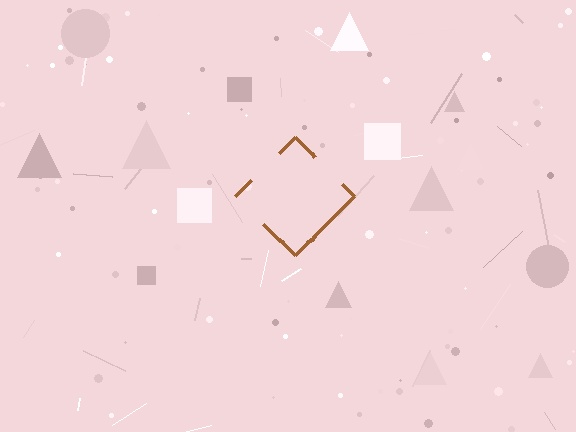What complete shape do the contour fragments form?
The contour fragments form a diamond.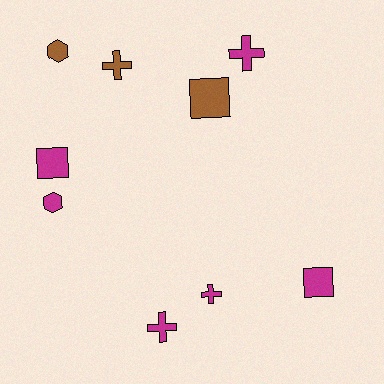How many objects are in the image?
There are 9 objects.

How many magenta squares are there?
There are 2 magenta squares.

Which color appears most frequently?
Magenta, with 6 objects.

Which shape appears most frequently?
Cross, with 4 objects.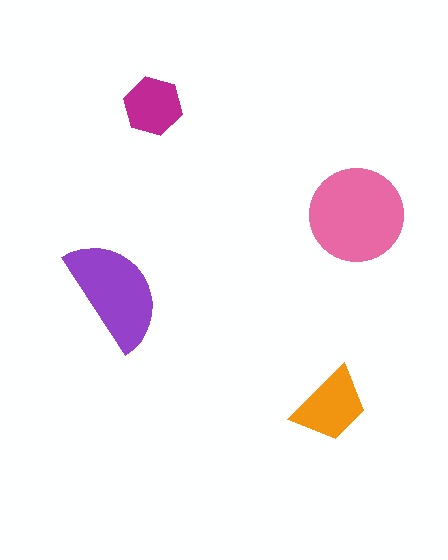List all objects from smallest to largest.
The magenta hexagon, the orange trapezoid, the purple semicircle, the pink circle.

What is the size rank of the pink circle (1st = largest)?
1st.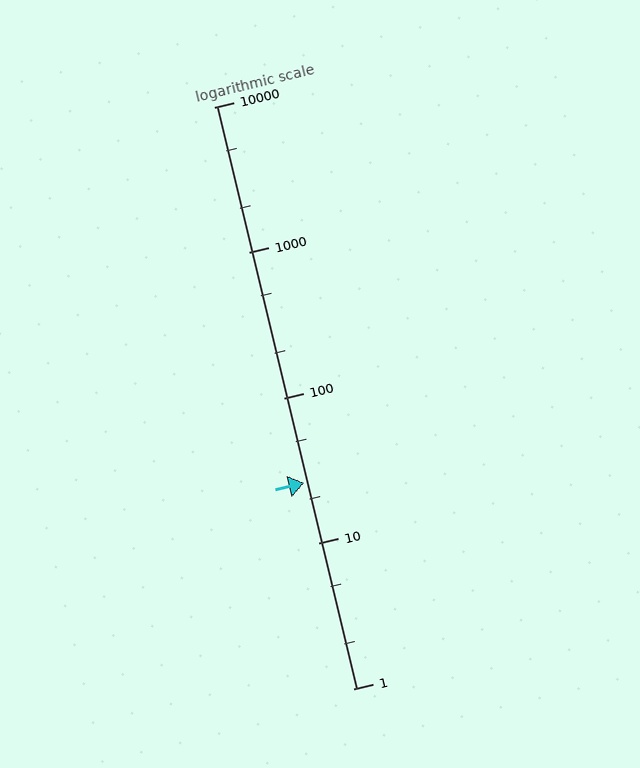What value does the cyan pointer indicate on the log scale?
The pointer indicates approximately 26.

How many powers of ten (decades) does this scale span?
The scale spans 4 decades, from 1 to 10000.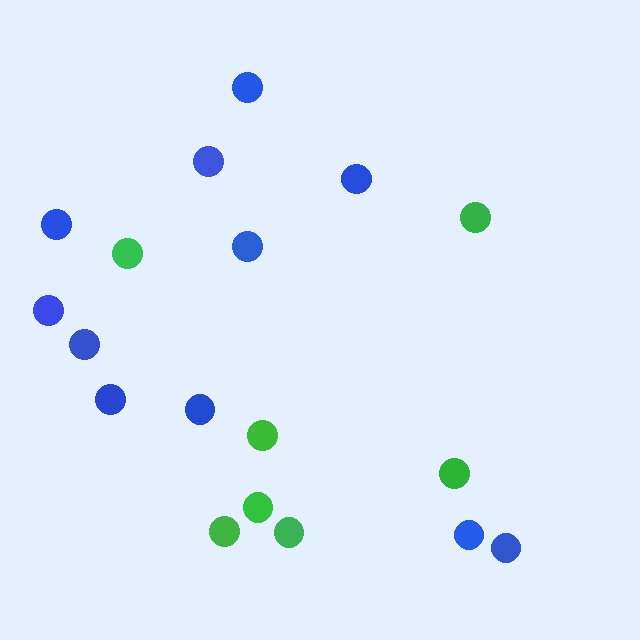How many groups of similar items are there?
There are 2 groups: one group of green circles (7) and one group of blue circles (11).